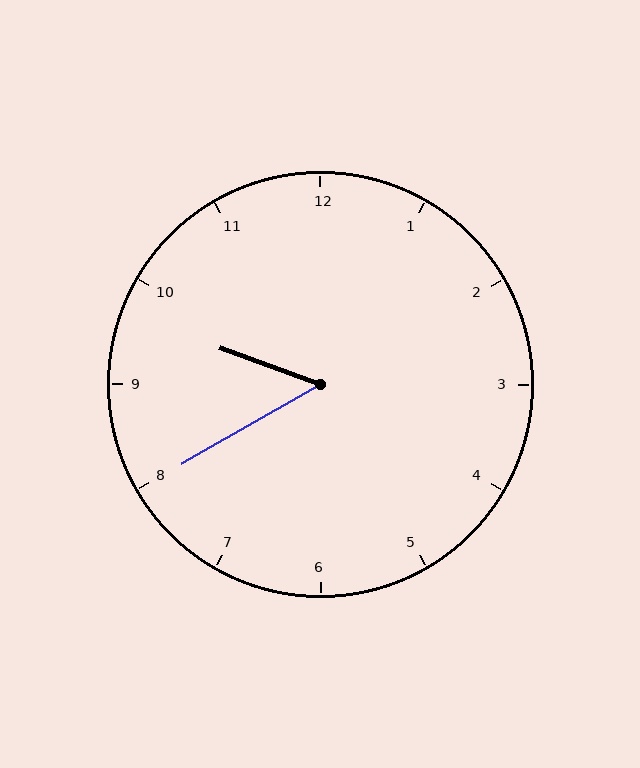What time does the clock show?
9:40.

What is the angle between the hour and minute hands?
Approximately 50 degrees.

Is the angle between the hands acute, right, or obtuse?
It is acute.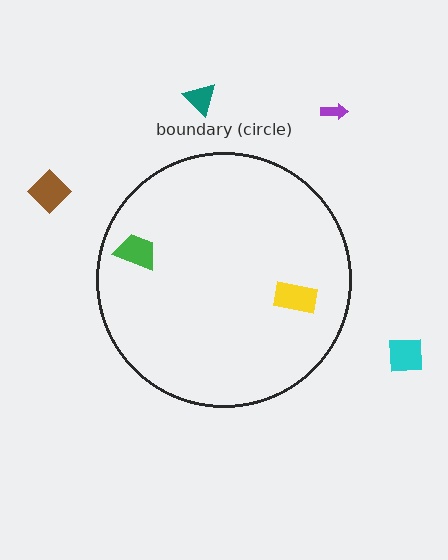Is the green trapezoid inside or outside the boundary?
Inside.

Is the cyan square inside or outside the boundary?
Outside.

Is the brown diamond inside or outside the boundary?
Outside.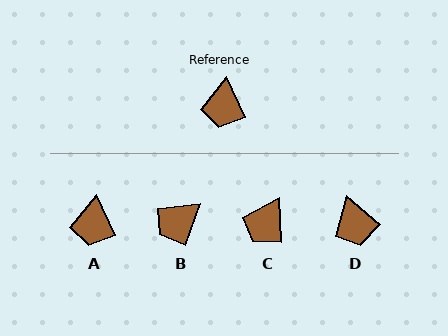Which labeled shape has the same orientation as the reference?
A.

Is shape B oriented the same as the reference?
No, it is off by about 44 degrees.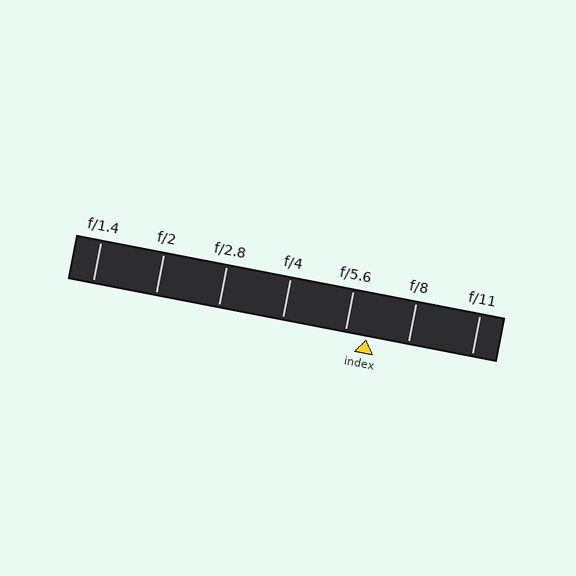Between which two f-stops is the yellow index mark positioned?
The index mark is between f/5.6 and f/8.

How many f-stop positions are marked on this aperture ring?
There are 7 f-stop positions marked.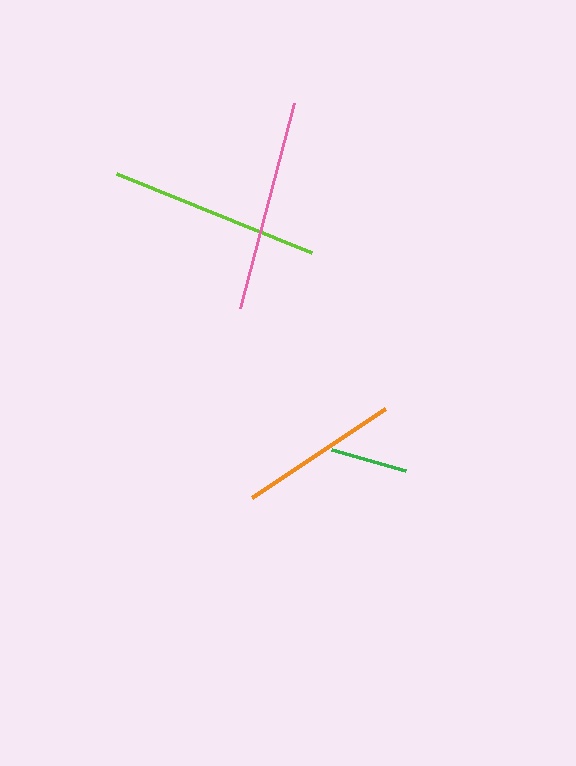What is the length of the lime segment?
The lime segment is approximately 211 pixels long.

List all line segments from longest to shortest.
From longest to shortest: pink, lime, orange, green.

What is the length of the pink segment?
The pink segment is approximately 212 pixels long.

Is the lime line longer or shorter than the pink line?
The pink line is longer than the lime line.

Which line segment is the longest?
The pink line is the longest at approximately 212 pixels.